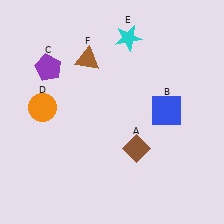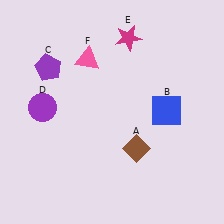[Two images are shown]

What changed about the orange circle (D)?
In Image 1, D is orange. In Image 2, it changed to purple.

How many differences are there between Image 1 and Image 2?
There are 3 differences between the two images.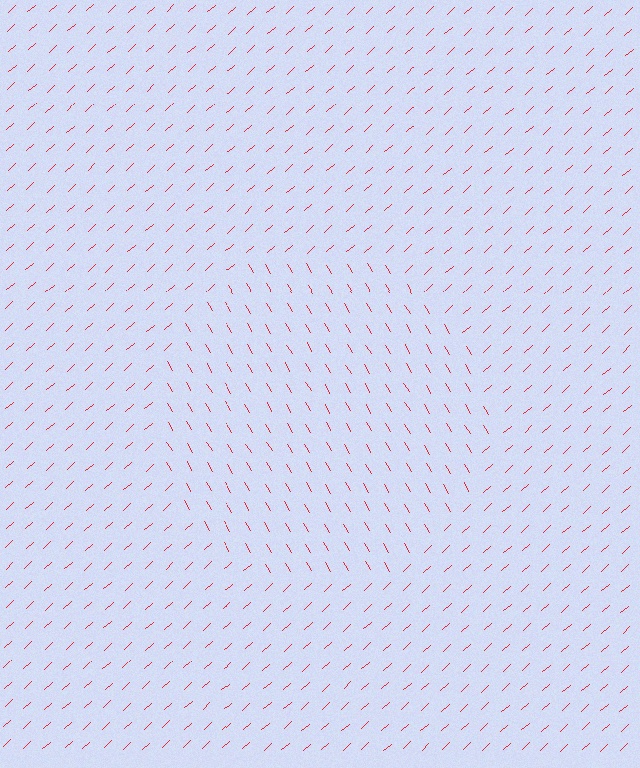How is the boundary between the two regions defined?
The boundary is defined purely by a change in line orientation (approximately 79 degrees difference). All lines are the same color and thickness.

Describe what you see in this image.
The image is filled with small red line segments. A circle region in the image has lines oriented differently from the surrounding lines, creating a visible texture boundary.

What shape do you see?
I see a circle.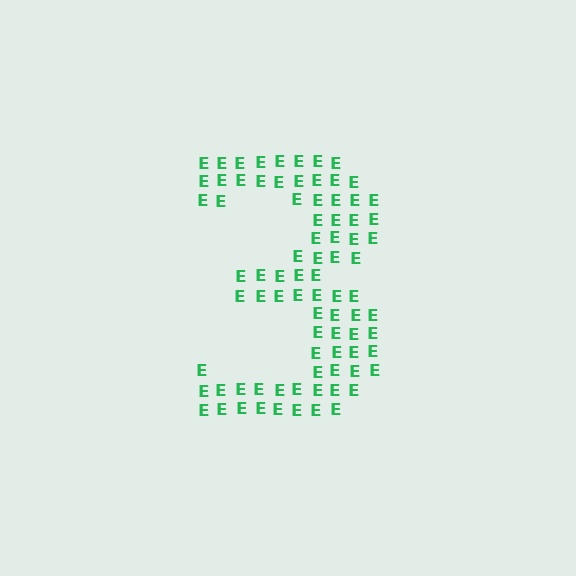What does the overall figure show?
The overall figure shows the digit 3.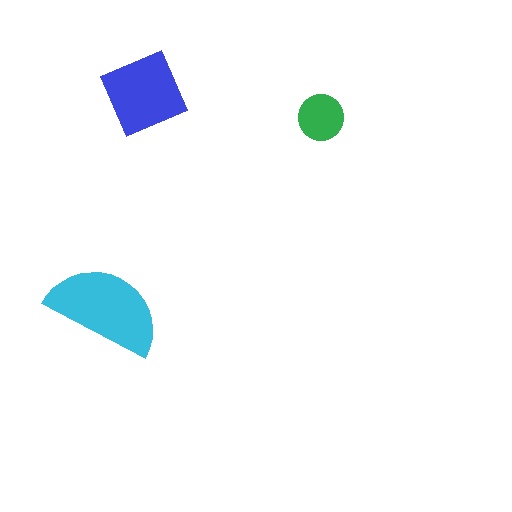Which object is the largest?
The cyan semicircle.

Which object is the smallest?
The green circle.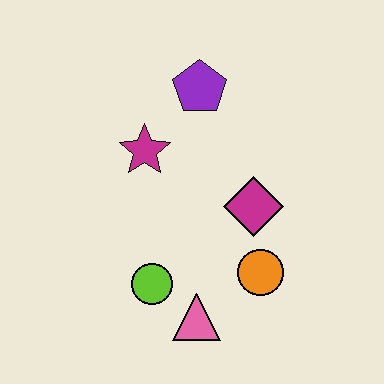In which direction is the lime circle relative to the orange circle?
The lime circle is to the left of the orange circle.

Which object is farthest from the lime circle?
The purple pentagon is farthest from the lime circle.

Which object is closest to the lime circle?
The pink triangle is closest to the lime circle.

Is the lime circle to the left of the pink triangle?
Yes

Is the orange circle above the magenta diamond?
No